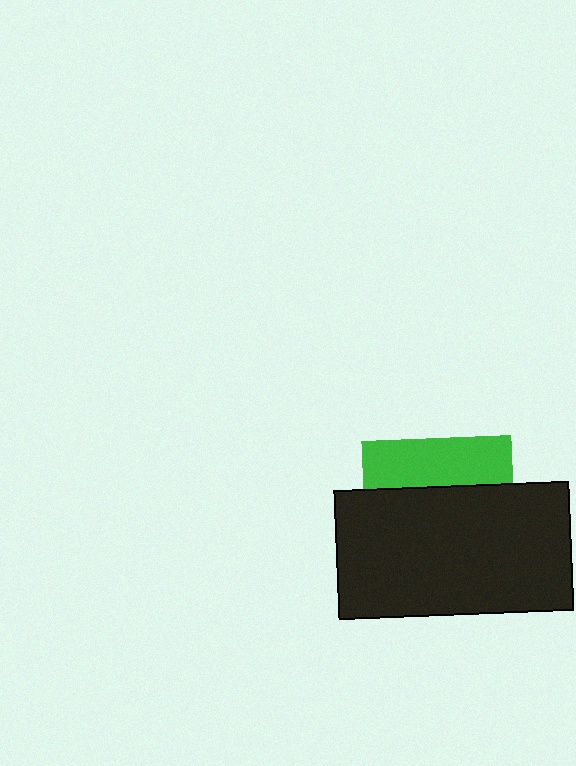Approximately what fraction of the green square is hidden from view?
Roughly 68% of the green square is hidden behind the black rectangle.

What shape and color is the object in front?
The object in front is a black rectangle.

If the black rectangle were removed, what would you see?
You would see the complete green square.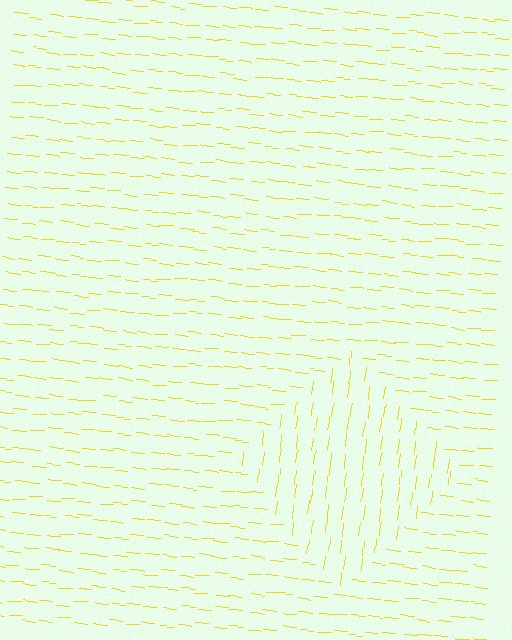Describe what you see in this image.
The image is filled with small yellow line segments. A diamond region in the image has lines oriented differently from the surrounding lines, creating a visible texture boundary.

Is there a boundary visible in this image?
Yes, there is a texture boundary formed by a change in line orientation.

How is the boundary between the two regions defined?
The boundary is defined purely by a change in line orientation (approximately 88 degrees difference). All lines are the same color and thickness.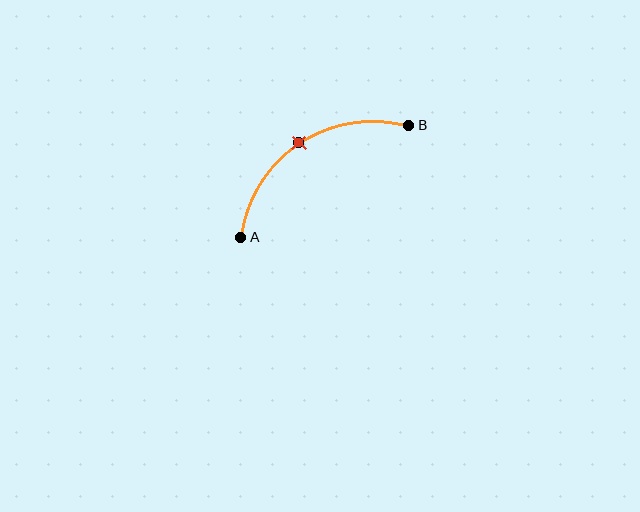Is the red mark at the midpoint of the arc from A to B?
Yes. The red mark lies on the arc at equal arc-length from both A and B — it is the arc midpoint.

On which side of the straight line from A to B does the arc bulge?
The arc bulges above and to the left of the straight line connecting A and B.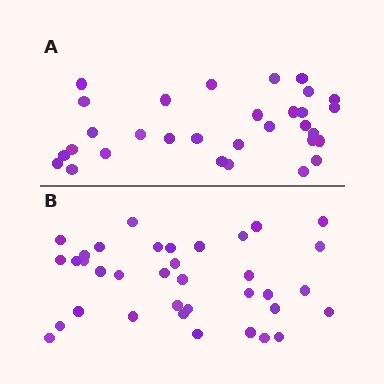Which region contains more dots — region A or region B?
Region B (the bottom region) has more dots.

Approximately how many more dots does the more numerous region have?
Region B has about 5 more dots than region A.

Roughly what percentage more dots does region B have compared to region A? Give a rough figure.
About 15% more.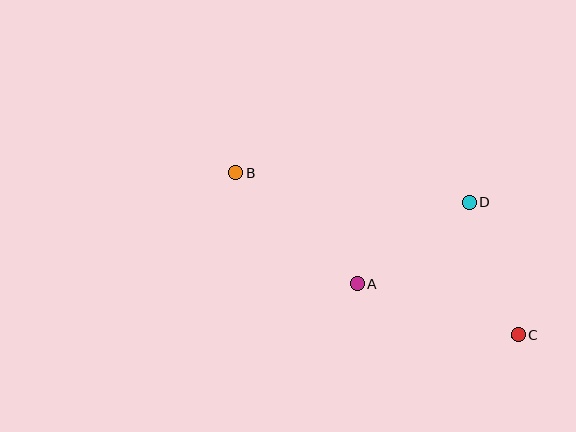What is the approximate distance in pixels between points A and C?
The distance between A and C is approximately 169 pixels.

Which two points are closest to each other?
Points A and D are closest to each other.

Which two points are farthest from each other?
Points B and C are farthest from each other.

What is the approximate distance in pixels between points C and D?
The distance between C and D is approximately 142 pixels.